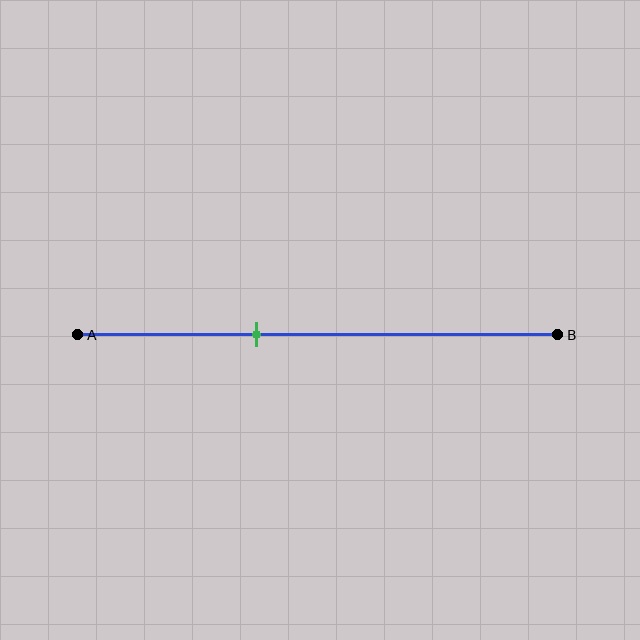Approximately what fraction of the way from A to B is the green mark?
The green mark is approximately 35% of the way from A to B.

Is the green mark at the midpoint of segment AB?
No, the mark is at about 35% from A, not at the 50% midpoint.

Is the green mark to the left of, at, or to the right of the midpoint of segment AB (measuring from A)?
The green mark is to the left of the midpoint of segment AB.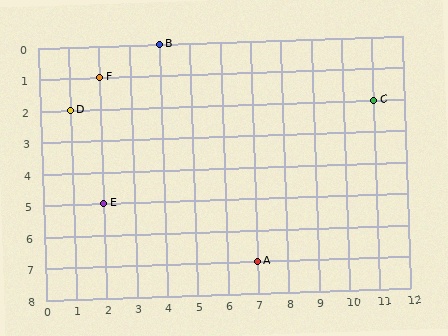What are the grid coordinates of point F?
Point F is at grid coordinates (2, 1).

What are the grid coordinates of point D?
Point D is at grid coordinates (1, 2).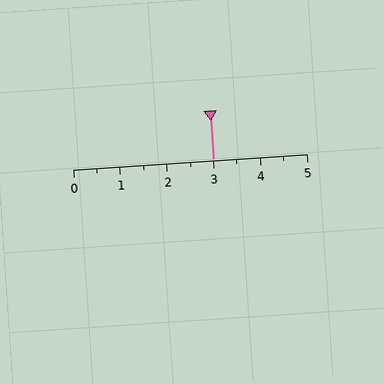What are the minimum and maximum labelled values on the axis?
The axis runs from 0 to 5.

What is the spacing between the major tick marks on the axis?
The major ticks are spaced 1 apart.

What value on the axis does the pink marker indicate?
The marker indicates approximately 3.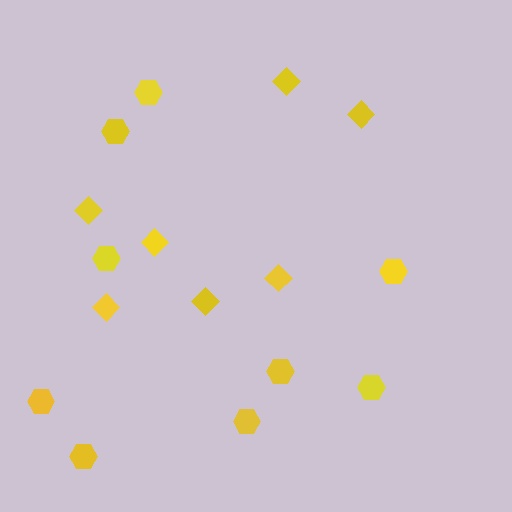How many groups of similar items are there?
There are 2 groups: one group of diamonds (7) and one group of hexagons (9).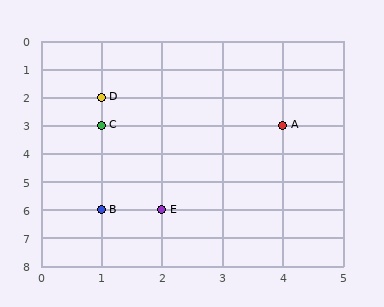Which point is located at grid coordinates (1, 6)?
Point B is at (1, 6).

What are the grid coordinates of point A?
Point A is at grid coordinates (4, 3).